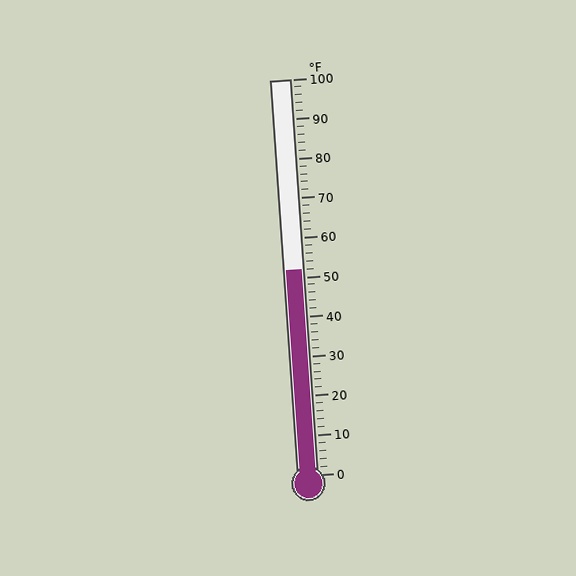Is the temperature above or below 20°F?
The temperature is above 20°F.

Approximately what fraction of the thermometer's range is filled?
The thermometer is filled to approximately 50% of its range.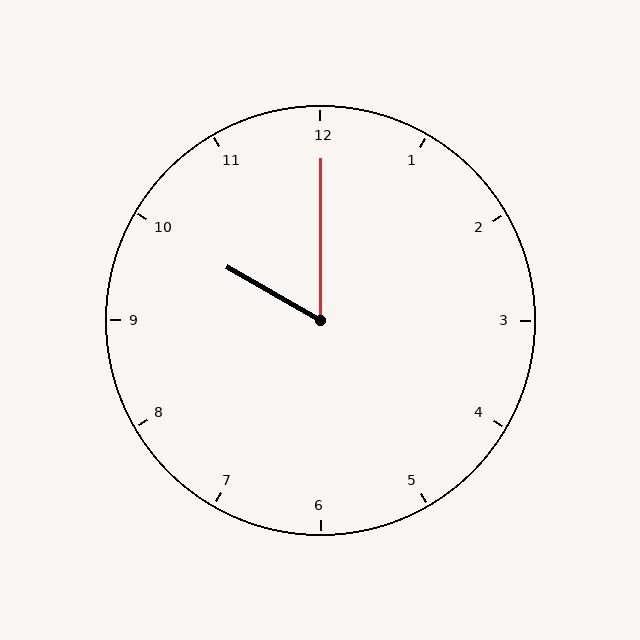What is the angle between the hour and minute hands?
Approximately 60 degrees.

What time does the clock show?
10:00.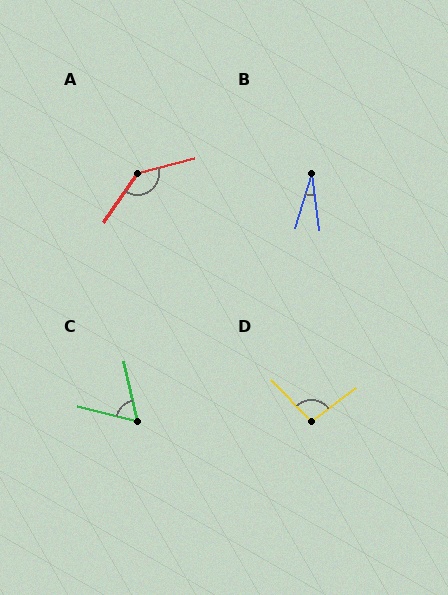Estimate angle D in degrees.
Approximately 97 degrees.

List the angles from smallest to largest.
B (24°), C (63°), D (97°), A (139°).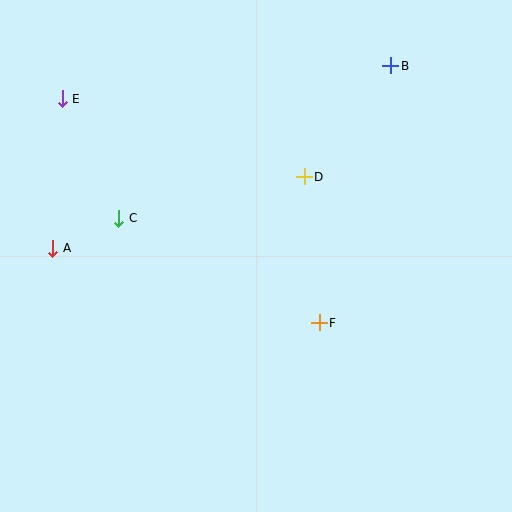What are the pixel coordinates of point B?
Point B is at (391, 66).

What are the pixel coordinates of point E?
Point E is at (62, 99).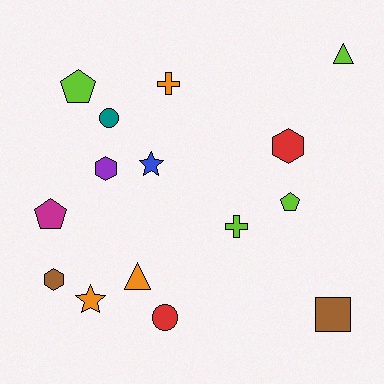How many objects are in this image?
There are 15 objects.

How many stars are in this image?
There are 2 stars.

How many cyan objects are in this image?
There are no cyan objects.